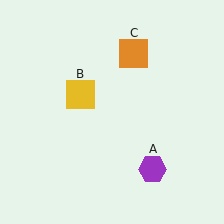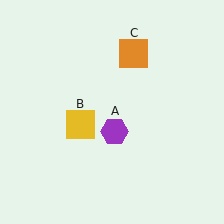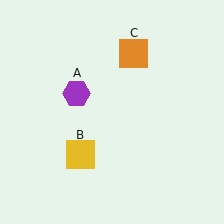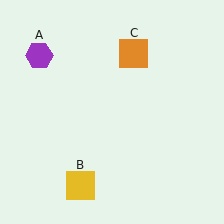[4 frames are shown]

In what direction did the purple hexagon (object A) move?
The purple hexagon (object A) moved up and to the left.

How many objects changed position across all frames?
2 objects changed position: purple hexagon (object A), yellow square (object B).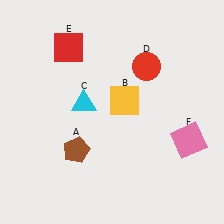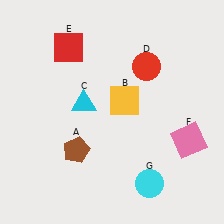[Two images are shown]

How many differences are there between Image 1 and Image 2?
There is 1 difference between the two images.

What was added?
A cyan circle (G) was added in Image 2.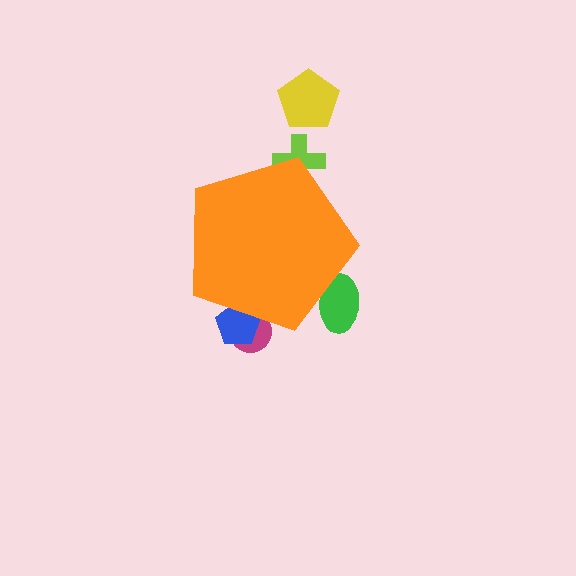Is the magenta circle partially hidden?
Yes, the magenta circle is partially hidden behind the orange pentagon.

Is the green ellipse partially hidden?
Yes, the green ellipse is partially hidden behind the orange pentagon.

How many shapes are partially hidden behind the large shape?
4 shapes are partially hidden.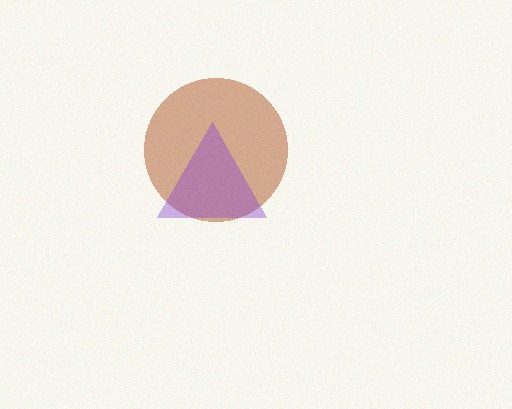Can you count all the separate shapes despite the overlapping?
Yes, there are 2 separate shapes.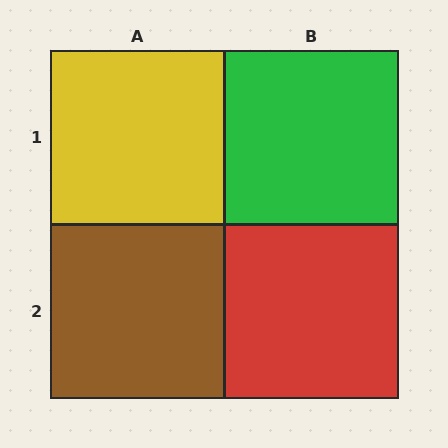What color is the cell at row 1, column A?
Yellow.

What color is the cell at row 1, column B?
Green.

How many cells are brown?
1 cell is brown.